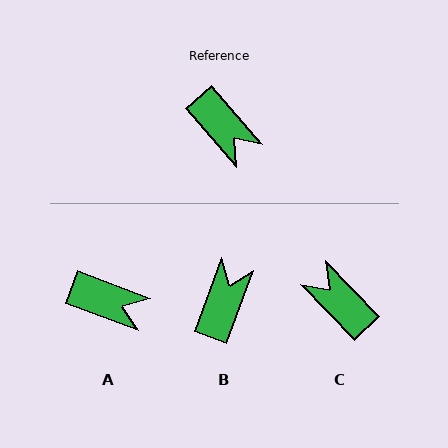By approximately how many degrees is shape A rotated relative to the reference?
Approximately 28 degrees counter-clockwise.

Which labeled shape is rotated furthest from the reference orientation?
C, about 176 degrees away.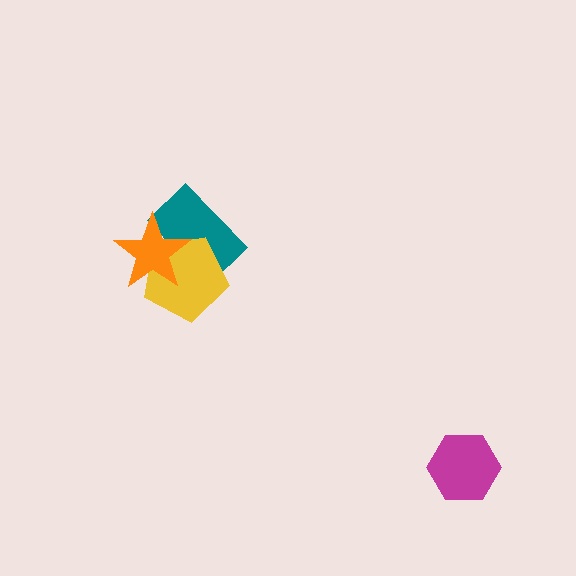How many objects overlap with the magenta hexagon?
0 objects overlap with the magenta hexagon.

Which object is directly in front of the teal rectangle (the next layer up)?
The yellow pentagon is directly in front of the teal rectangle.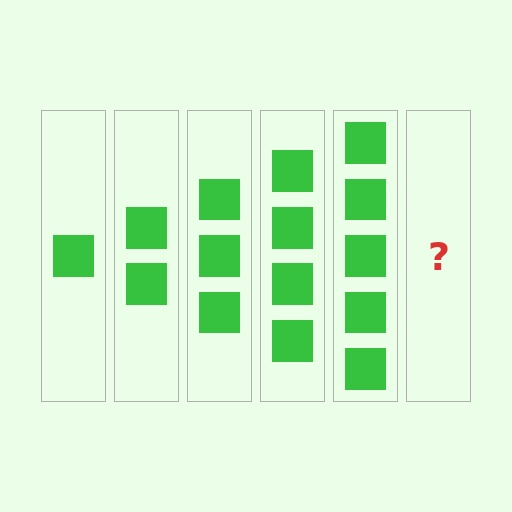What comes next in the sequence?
The next element should be 6 squares.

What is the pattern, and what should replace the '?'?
The pattern is that each step adds one more square. The '?' should be 6 squares.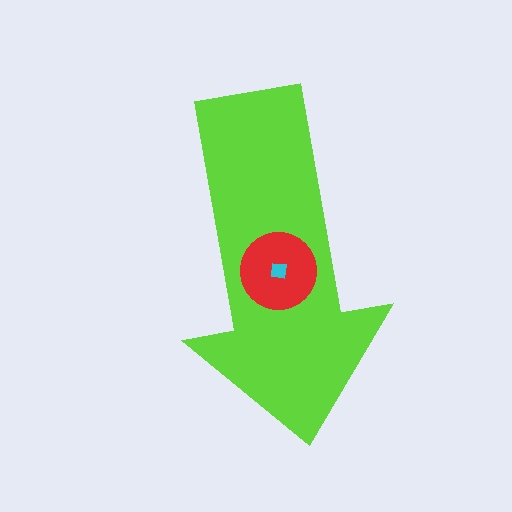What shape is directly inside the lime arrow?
The red circle.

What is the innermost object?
The cyan square.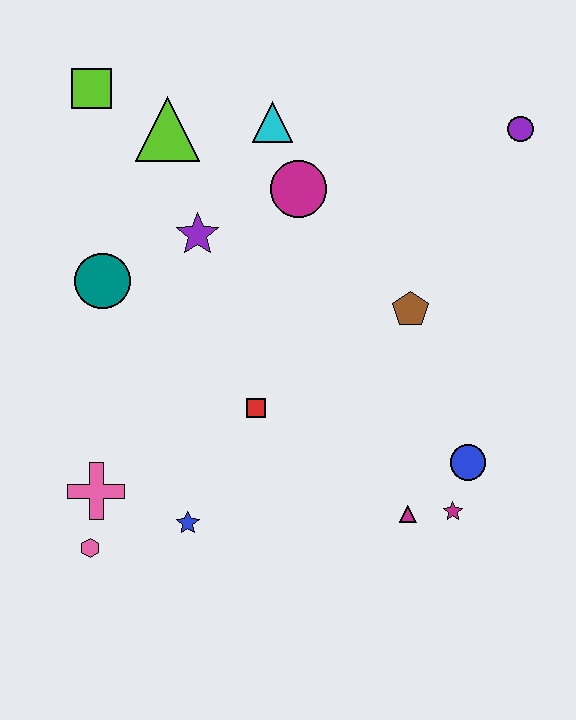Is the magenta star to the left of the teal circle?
No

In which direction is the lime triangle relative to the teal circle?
The lime triangle is above the teal circle.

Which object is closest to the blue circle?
The magenta star is closest to the blue circle.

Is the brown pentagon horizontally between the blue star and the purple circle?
Yes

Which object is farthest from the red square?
The purple circle is farthest from the red square.